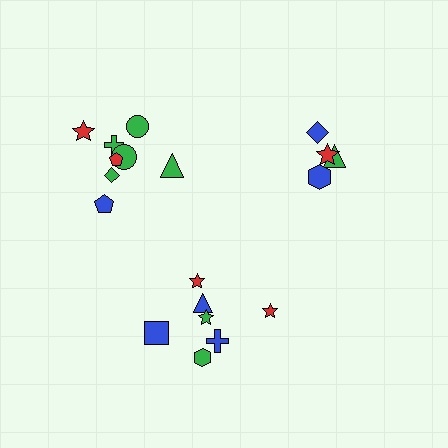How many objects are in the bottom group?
There are 7 objects.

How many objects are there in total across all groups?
There are 19 objects.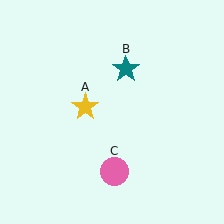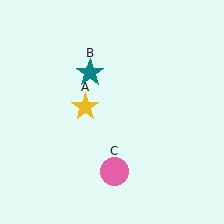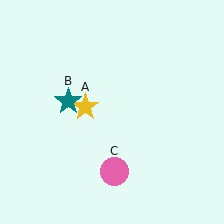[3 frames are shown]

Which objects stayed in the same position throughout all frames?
Yellow star (object A) and pink circle (object C) remained stationary.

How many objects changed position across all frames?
1 object changed position: teal star (object B).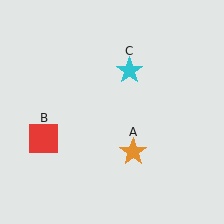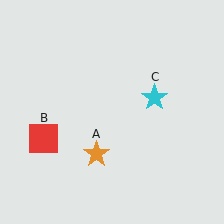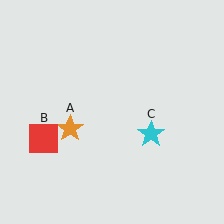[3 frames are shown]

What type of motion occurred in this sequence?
The orange star (object A), cyan star (object C) rotated clockwise around the center of the scene.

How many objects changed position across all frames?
2 objects changed position: orange star (object A), cyan star (object C).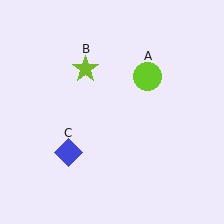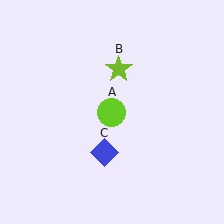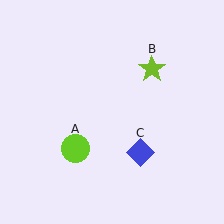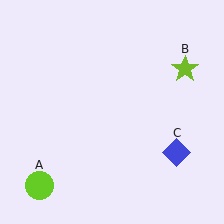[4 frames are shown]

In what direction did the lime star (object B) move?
The lime star (object B) moved right.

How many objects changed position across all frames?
3 objects changed position: lime circle (object A), lime star (object B), blue diamond (object C).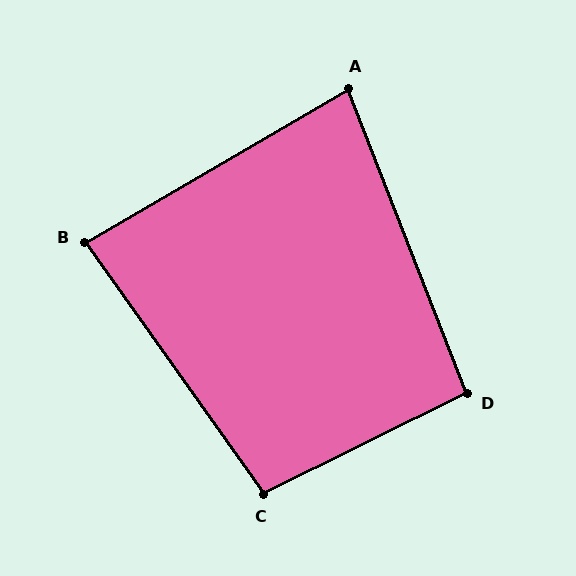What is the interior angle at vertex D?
Approximately 95 degrees (obtuse).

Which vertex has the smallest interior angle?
A, at approximately 81 degrees.